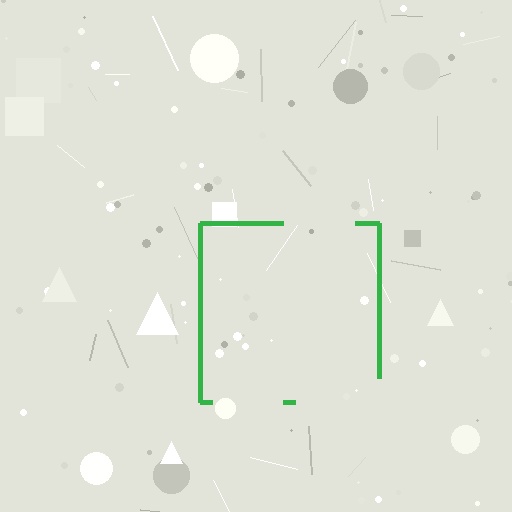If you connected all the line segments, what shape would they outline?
They would outline a square.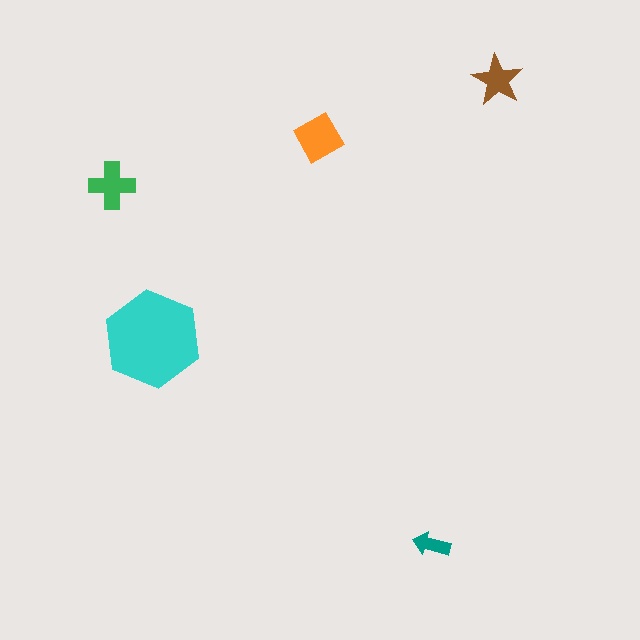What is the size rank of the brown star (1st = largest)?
4th.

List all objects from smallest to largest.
The teal arrow, the brown star, the green cross, the orange square, the cyan hexagon.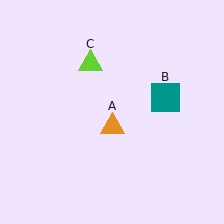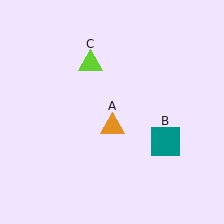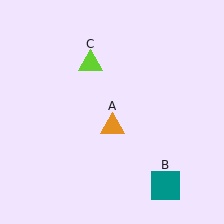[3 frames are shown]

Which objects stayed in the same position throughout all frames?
Orange triangle (object A) and lime triangle (object C) remained stationary.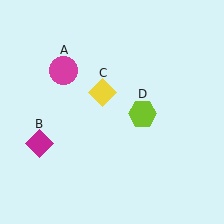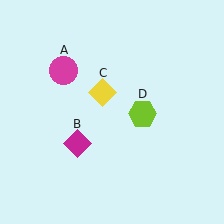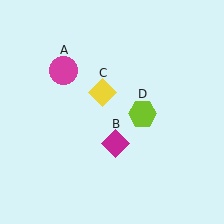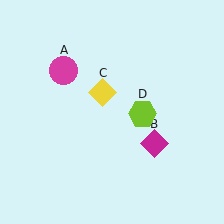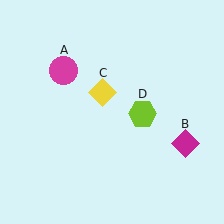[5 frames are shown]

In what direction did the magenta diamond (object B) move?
The magenta diamond (object B) moved right.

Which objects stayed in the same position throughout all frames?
Magenta circle (object A) and yellow diamond (object C) and lime hexagon (object D) remained stationary.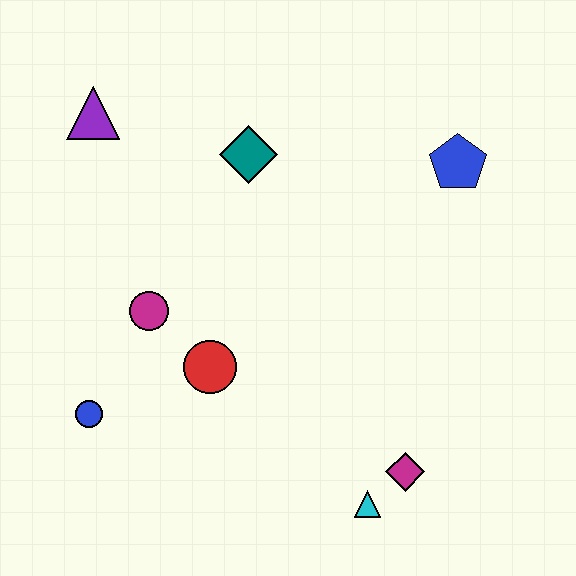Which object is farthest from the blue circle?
The blue pentagon is farthest from the blue circle.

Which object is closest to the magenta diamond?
The cyan triangle is closest to the magenta diamond.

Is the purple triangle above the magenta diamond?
Yes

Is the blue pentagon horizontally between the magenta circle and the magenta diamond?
No